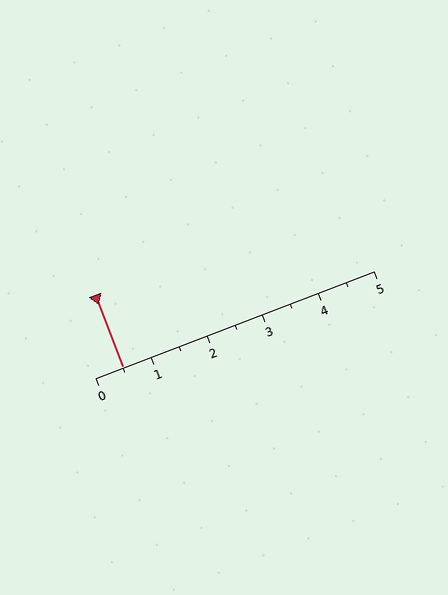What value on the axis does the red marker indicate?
The marker indicates approximately 0.5.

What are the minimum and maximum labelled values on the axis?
The axis runs from 0 to 5.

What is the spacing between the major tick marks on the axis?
The major ticks are spaced 1 apart.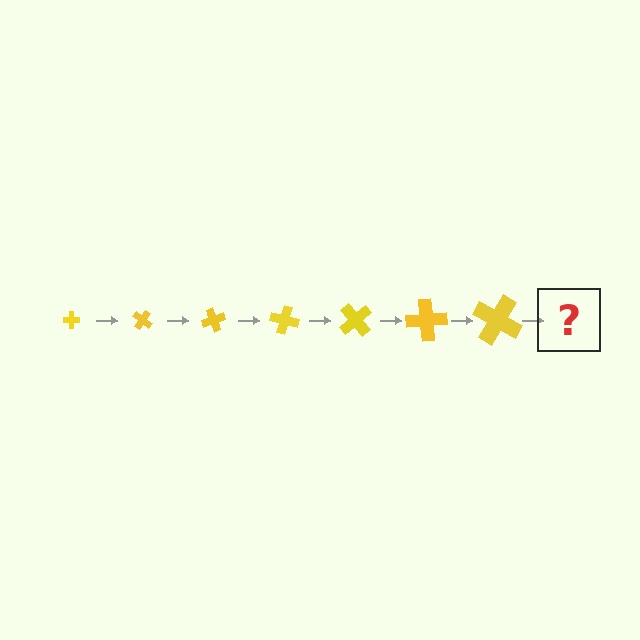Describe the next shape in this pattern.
It should be a cross, larger than the previous one and rotated 245 degrees from the start.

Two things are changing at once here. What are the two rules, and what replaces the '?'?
The two rules are that the cross grows larger each step and it rotates 35 degrees each step. The '?' should be a cross, larger than the previous one and rotated 245 degrees from the start.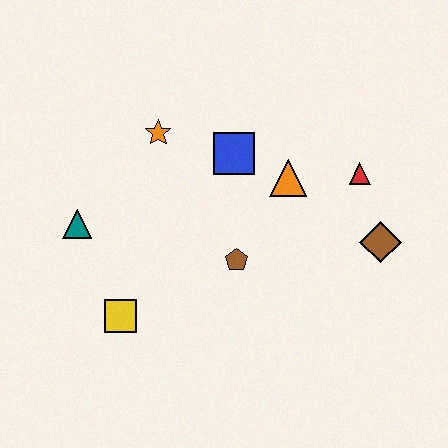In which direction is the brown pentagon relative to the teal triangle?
The brown pentagon is to the right of the teal triangle.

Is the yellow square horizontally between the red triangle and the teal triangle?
Yes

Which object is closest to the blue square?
The orange triangle is closest to the blue square.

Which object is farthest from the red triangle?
The teal triangle is farthest from the red triangle.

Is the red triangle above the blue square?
No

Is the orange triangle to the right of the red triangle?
No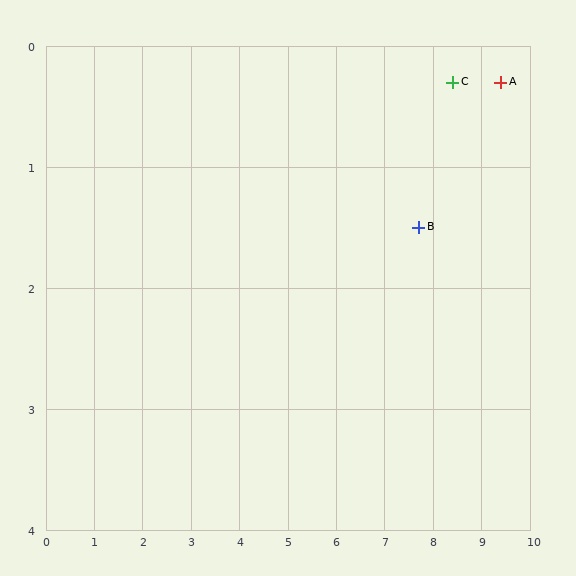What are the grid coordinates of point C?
Point C is at approximately (8.4, 0.3).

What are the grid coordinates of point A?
Point A is at approximately (9.4, 0.3).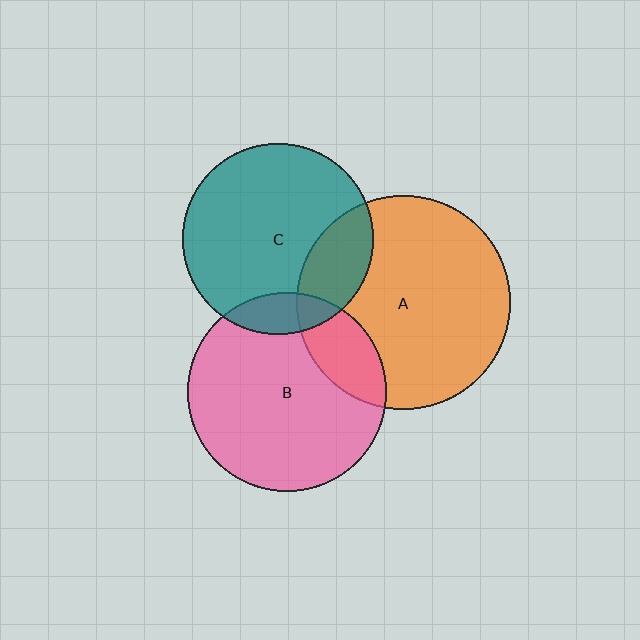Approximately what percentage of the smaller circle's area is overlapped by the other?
Approximately 20%.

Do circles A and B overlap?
Yes.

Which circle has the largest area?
Circle A (orange).